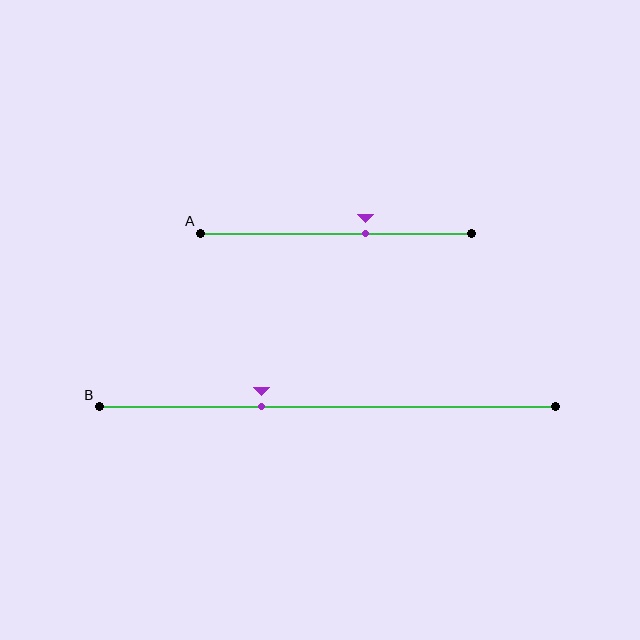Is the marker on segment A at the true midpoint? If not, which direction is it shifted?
No, the marker on segment A is shifted to the right by about 11% of the segment length.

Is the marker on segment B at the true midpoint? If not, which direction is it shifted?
No, the marker on segment B is shifted to the left by about 14% of the segment length.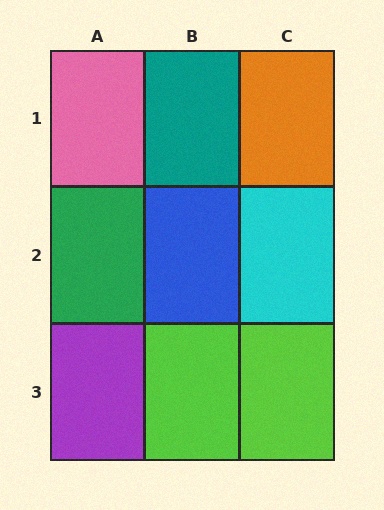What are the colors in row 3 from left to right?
Purple, lime, lime.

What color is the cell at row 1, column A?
Pink.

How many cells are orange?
1 cell is orange.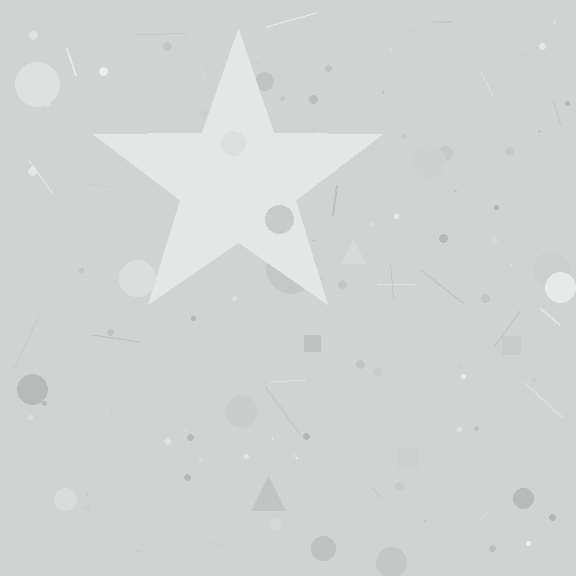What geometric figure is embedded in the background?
A star is embedded in the background.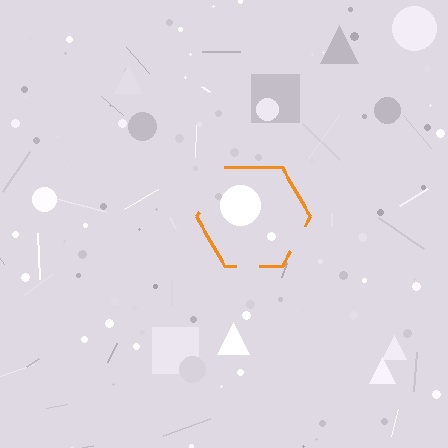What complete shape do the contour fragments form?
The contour fragments form a hexagon.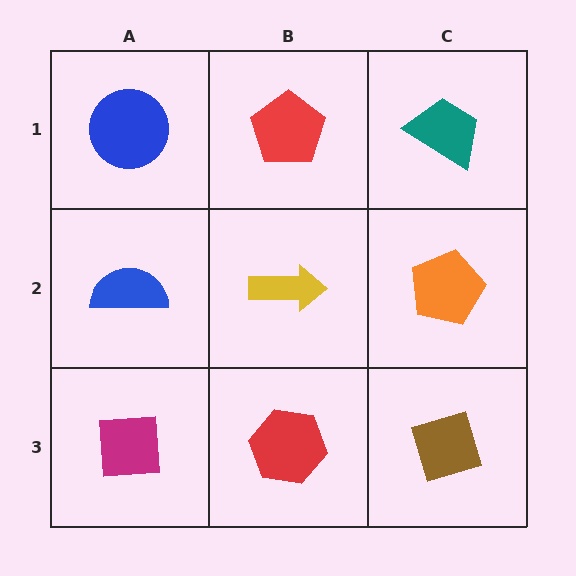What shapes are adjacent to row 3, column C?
An orange pentagon (row 2, column C), a red hexagon (row 3, column B).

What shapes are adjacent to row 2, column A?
A blue circle (row 1, column A), a magenta square (row 3, column A), a yellow arrow (row 2, column B).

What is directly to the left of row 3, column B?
A magenta square.